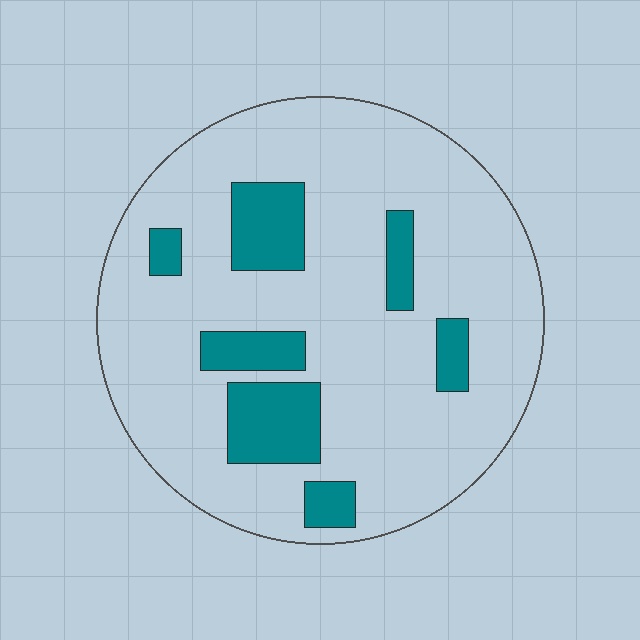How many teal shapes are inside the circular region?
7.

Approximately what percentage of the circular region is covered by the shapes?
Approximately 20%.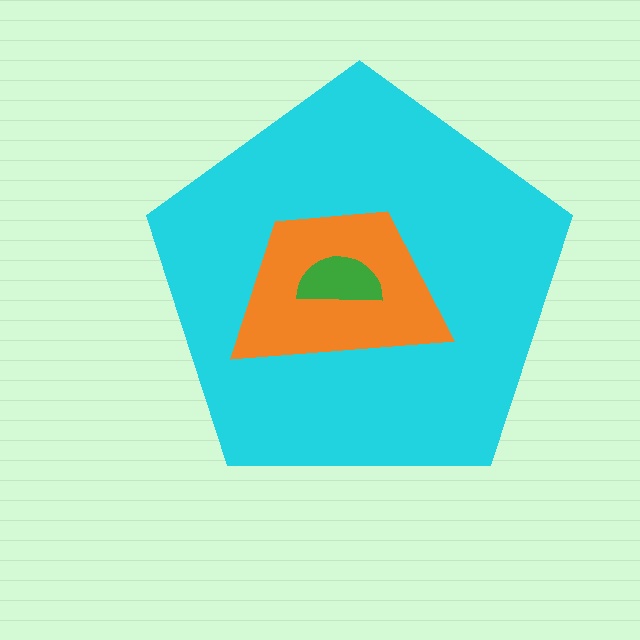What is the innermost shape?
The green semicircle.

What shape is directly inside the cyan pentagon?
The orange trapezoid.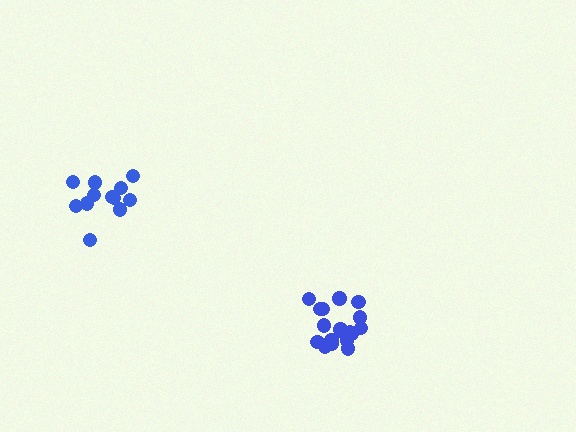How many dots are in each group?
Group 1: 12 dots, Group 2: 18 dots (30 total).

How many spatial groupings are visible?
There are 2 spatial groupings.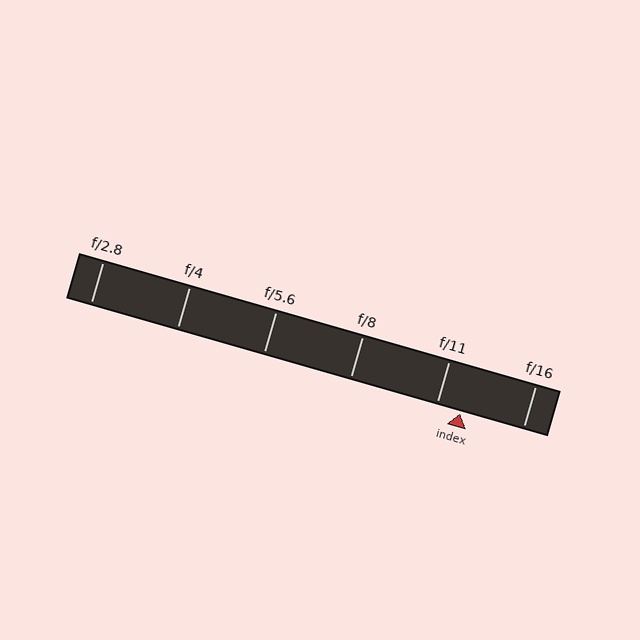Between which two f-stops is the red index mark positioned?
The index mark is between f/11 and f/16.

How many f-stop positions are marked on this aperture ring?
There are 6 f-stop positions marked.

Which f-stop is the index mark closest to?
The index mark is closest to f/11.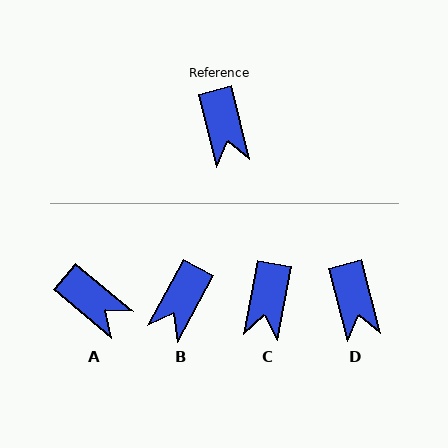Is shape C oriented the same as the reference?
No, it is off by about 25 degrees.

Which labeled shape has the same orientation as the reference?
D.